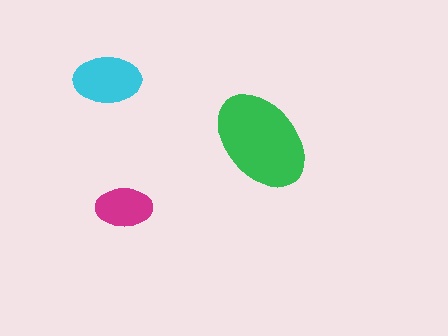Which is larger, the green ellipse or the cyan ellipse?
The green one.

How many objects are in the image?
There are 3 objects in the image.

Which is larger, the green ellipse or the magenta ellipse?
The green one.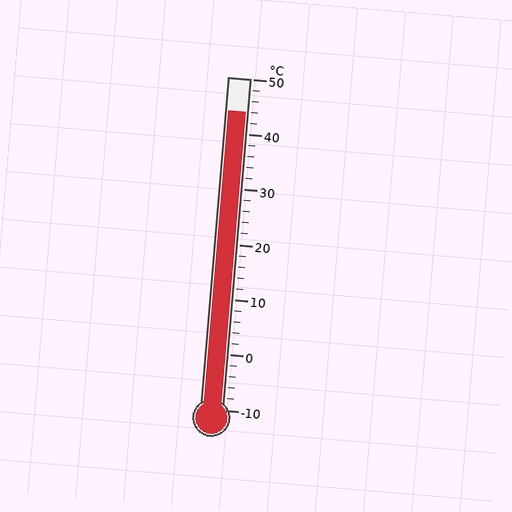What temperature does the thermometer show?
The thermometer shows approximately 44°C.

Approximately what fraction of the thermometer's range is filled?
The thermometer is filled to approximately 90% of its range.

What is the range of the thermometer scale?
The thermometer scale ranges from -10°C to 50°C.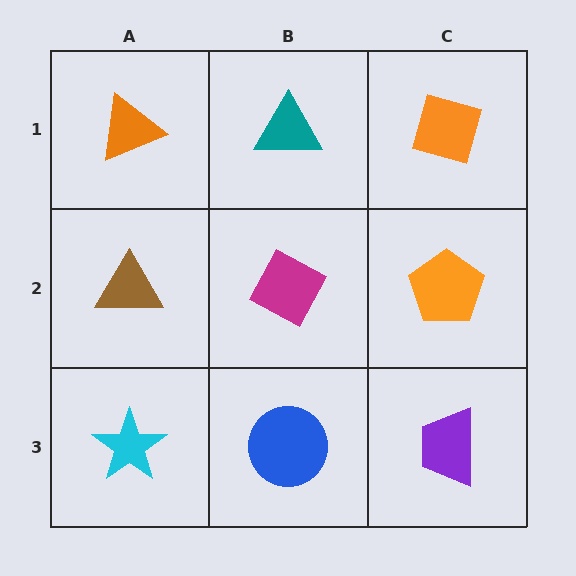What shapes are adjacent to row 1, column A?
A brown triangle (row 2, column A), a teal triangle (row 1, column B).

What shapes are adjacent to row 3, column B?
A magenta diamond (row 2, column B), a cyan star (row 3, column A), a purple trapezoid (row 3, column C).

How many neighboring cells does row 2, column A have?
3.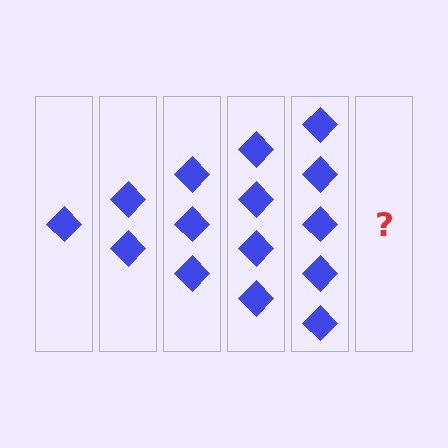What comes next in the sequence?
The next element should be 6 diamonds.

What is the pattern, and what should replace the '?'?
The pattern is that each step adds one more diamond. The '?' should be 6 diamonds.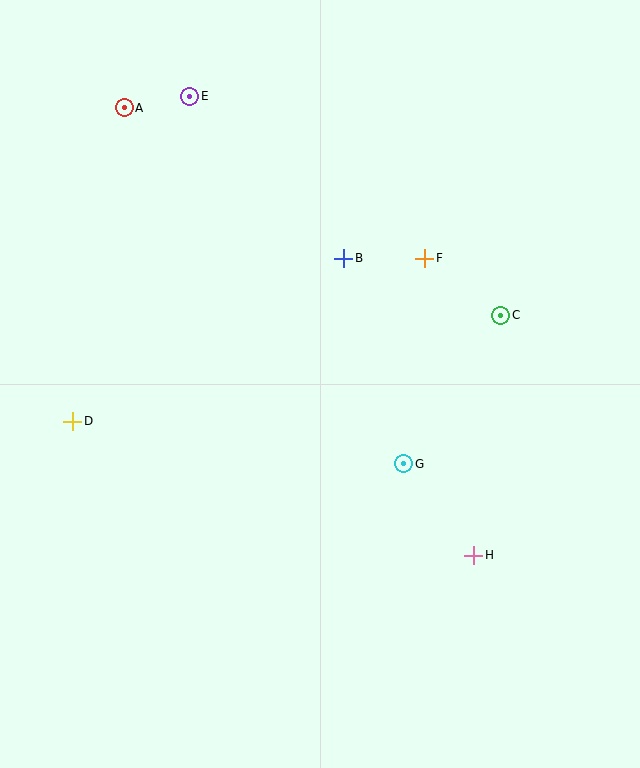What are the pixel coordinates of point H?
Point H is at (474, 555).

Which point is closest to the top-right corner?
Point F is closest to the top-right corner.